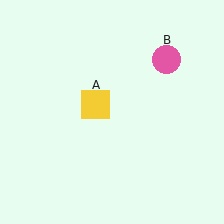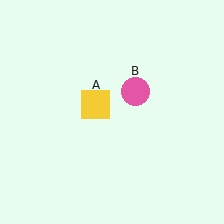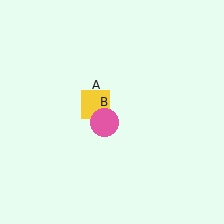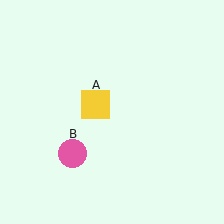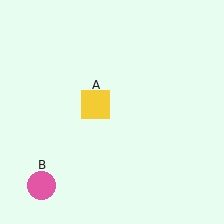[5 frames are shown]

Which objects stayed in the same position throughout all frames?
Yellow square (object A) remained stationary.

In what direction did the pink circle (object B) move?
The pink circle (object B) moved down and to the left.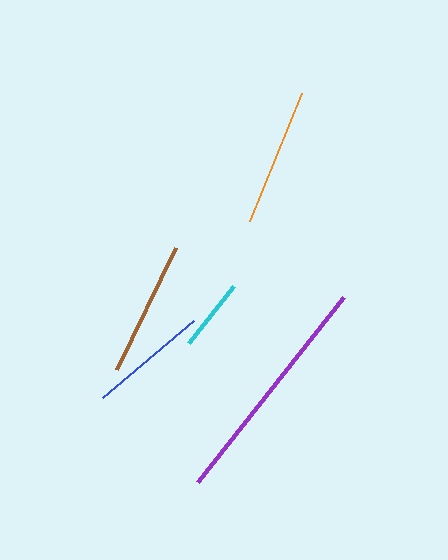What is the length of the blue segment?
The blue segment is approximately 119 pixels long.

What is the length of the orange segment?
The orange segment is approximately 138 pixels long.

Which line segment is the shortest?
The cyan line is the shortest at approximately 72 pixels.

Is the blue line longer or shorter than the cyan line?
The blue line is longer than the cyan line.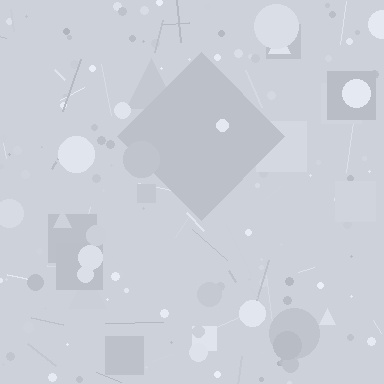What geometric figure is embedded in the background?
A diamond is embedded in the background.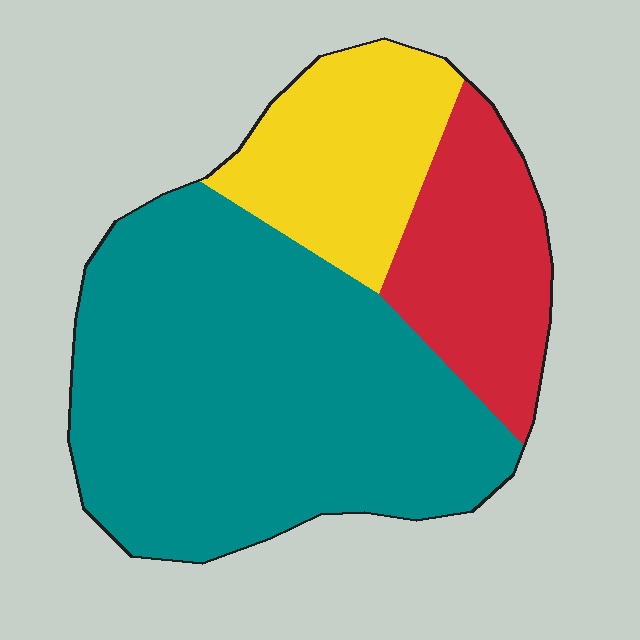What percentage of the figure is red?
Red covers about 20% of the figure.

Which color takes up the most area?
Teal, at roughly 60%.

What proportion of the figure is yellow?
Yellow takes up about one fifth (1/5) of the figure.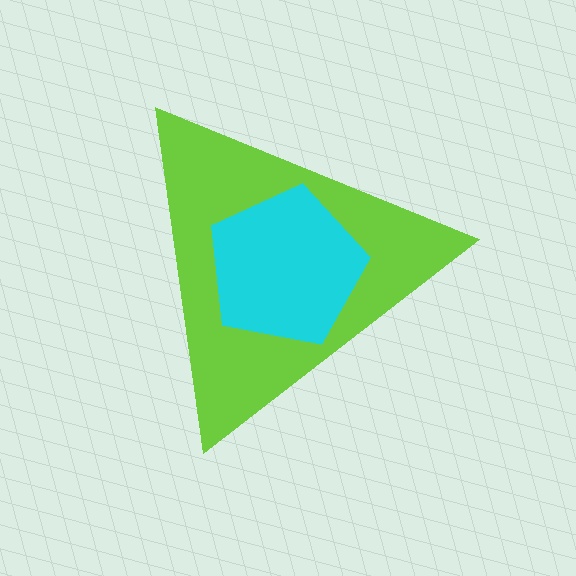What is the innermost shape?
The cyan pentagon.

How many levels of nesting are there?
2.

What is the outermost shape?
The lime triangle.